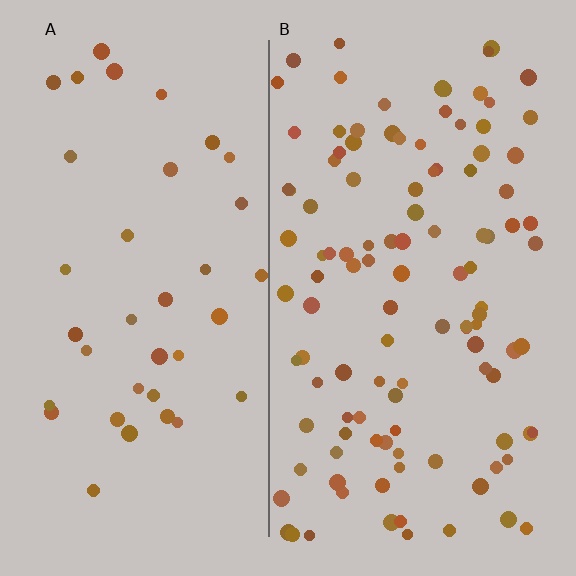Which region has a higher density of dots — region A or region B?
B (the right).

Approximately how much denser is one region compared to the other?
Approximately 3.0× — region B over region A.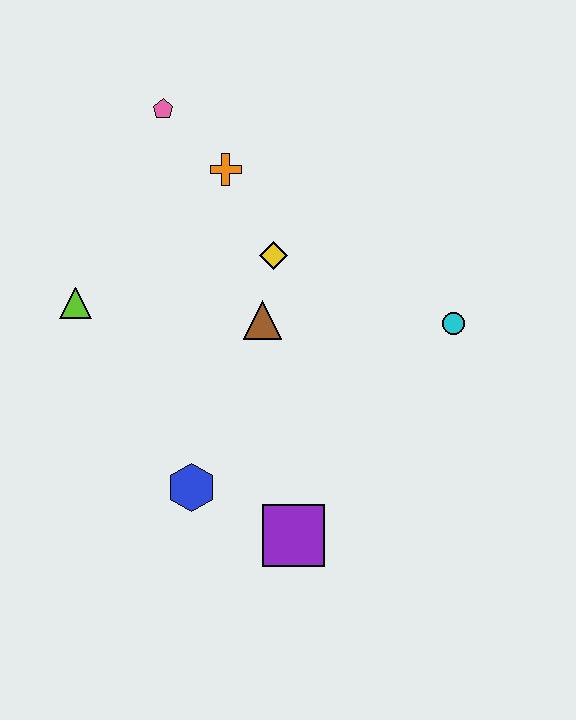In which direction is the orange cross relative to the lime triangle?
The orange cross is to the right of the lime triangle.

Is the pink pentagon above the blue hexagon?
Yes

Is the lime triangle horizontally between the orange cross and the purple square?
No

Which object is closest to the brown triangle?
The yellow diamond is closest to the brown triangle.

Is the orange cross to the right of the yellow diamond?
No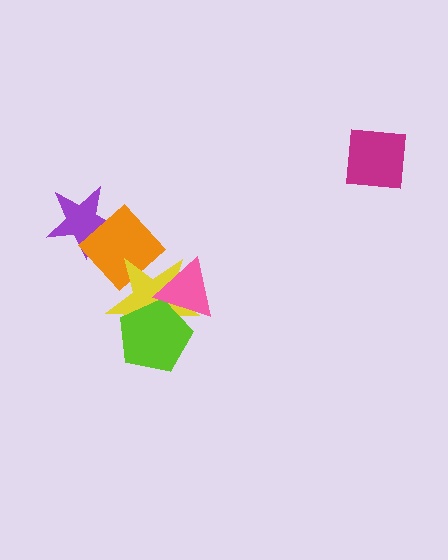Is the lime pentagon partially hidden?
Yes, it is partially covered by another shape.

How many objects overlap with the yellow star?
3 objects overlap with the yellow star.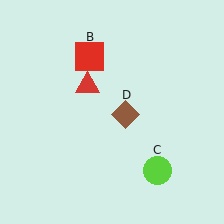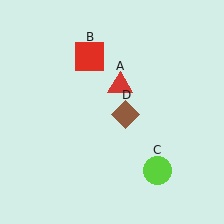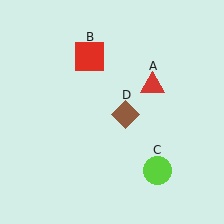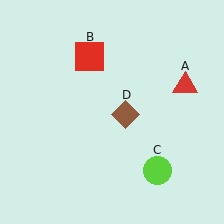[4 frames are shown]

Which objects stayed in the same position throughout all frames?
Red square (object B) and lime circle (object C) and brown diamond (object D) remained stationary.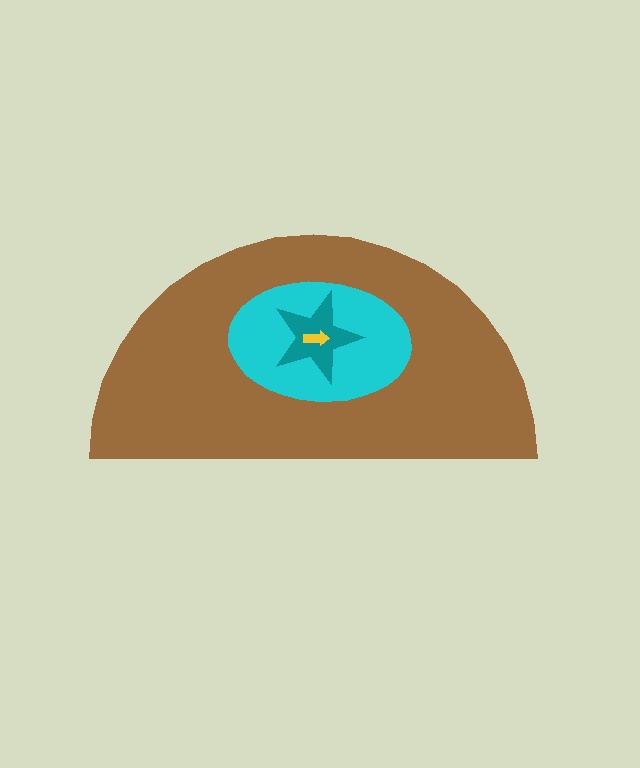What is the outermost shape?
The brown semicircle.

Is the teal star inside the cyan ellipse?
Yes.